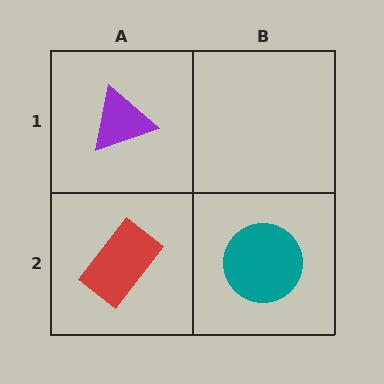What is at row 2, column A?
A red rectangle.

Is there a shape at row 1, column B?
No, that cell is empty.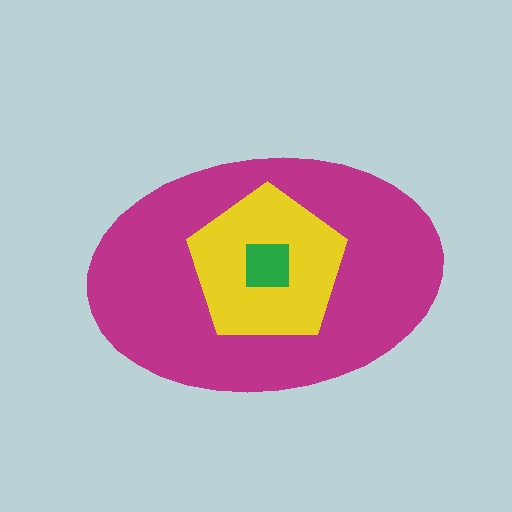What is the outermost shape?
The magenta ellipse.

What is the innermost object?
The green square.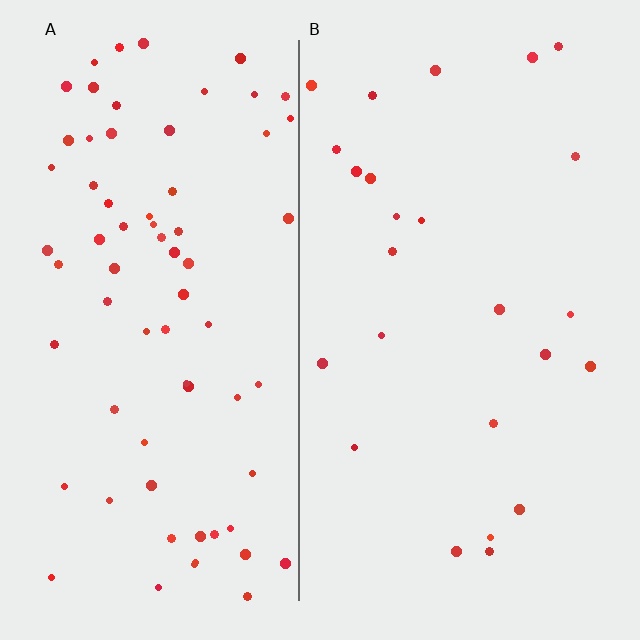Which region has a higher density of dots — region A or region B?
A (the left).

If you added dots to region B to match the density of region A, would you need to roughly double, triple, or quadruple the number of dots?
Approximately triple.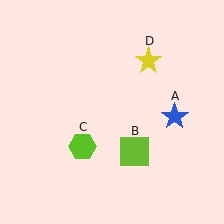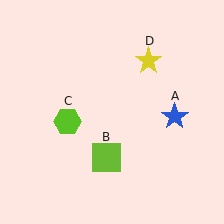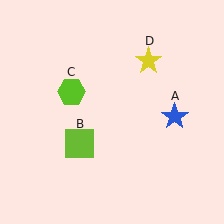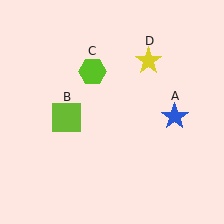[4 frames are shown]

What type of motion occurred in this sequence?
The lime square (object B), lime hexagon (object C) rotated clockwise around the center of the scene.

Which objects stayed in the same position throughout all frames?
Blue star (object A) and yellow star (object D) remained stationary.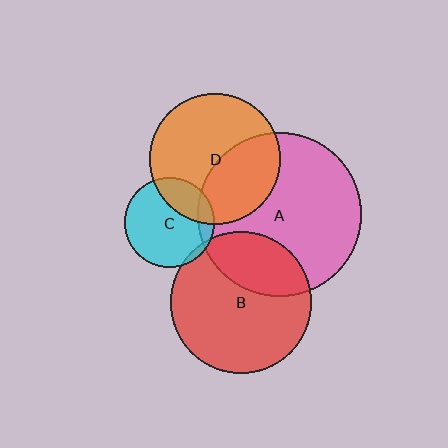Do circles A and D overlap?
Yes.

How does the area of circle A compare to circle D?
Approximately 1.6 times.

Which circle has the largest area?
Circle A (pink).